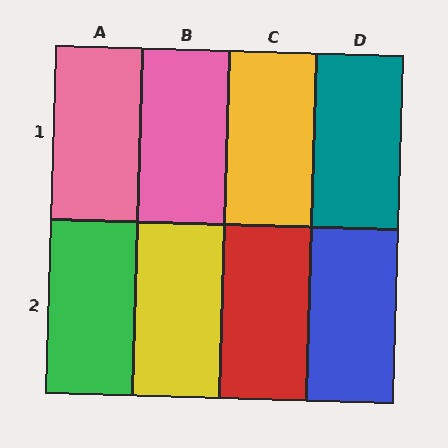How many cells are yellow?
2 cells are yellow.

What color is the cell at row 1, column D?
Teal.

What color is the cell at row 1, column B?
Pink.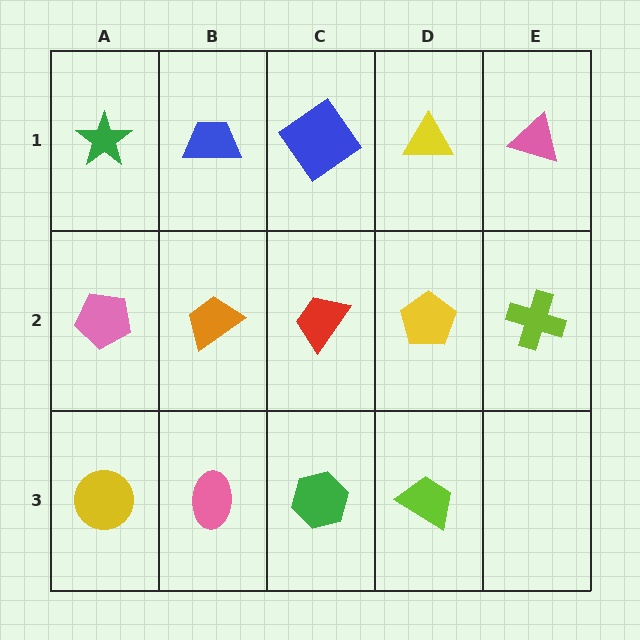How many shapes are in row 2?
5 shapes.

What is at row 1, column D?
A yellow triangle.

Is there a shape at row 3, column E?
No, that cell is empty.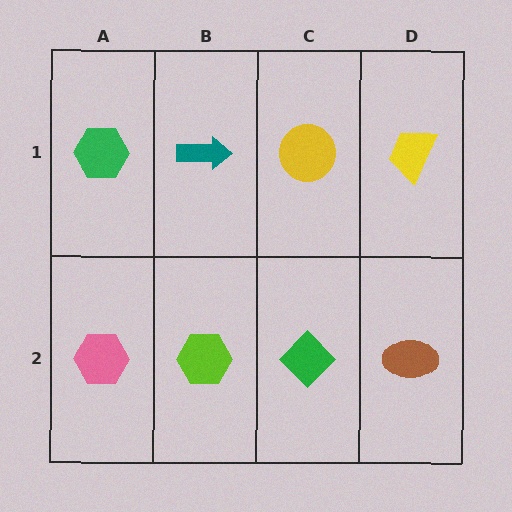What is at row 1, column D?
A yellow trapezoid.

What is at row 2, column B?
A lime hexagon.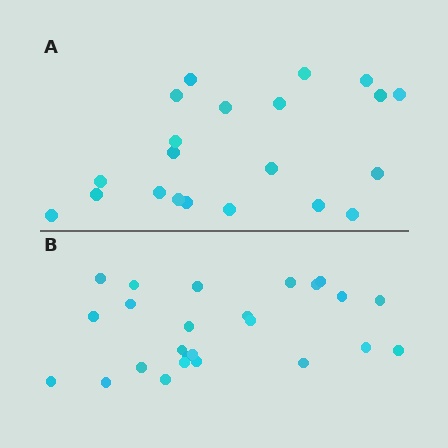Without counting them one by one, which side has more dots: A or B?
Region B (the bottom region) has more dots.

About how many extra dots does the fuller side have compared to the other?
Region B has about 4 more dots than region A.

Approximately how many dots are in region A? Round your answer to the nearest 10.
About 20 dots. (The exact count is 21, which rounds to 20.)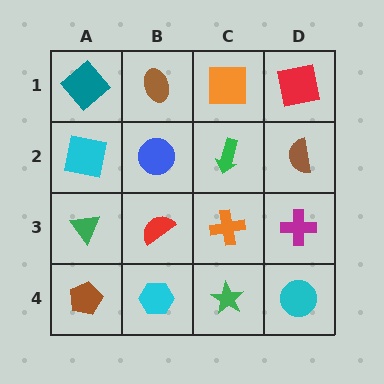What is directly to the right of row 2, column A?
A blue circle.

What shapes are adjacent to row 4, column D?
A magenta cross (row 3, column D), a green star (row 4, column C).